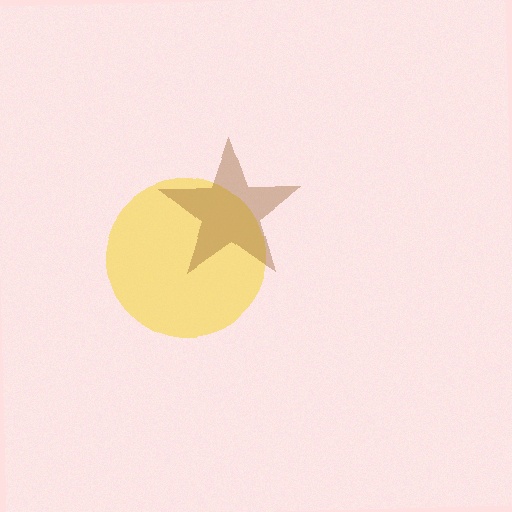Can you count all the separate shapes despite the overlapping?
Yes, there are 2 separate shapes.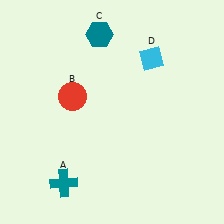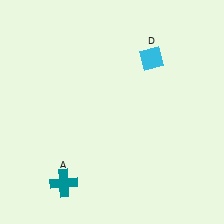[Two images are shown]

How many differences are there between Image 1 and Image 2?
There are 2 differences between the two images.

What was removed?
The teal hexagon (C), the red circle (B) were removed in Image 2.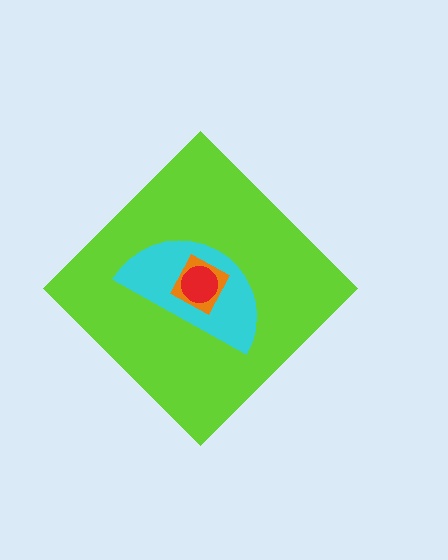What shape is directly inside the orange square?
The red circle.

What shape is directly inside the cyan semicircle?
The orange square.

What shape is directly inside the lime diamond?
The cyan semicircle.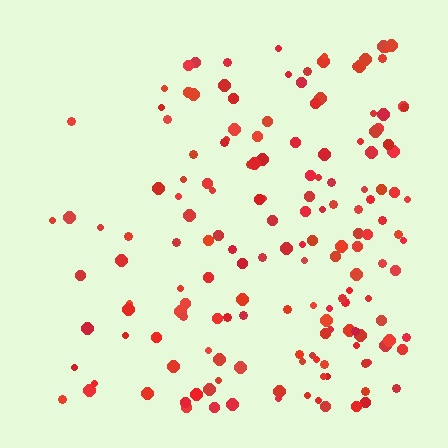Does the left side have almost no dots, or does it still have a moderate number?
Still a moderate number, just noticeably fewer than the right.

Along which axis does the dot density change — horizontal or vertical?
Horizontal.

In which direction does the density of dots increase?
From left to right, with the right side densest.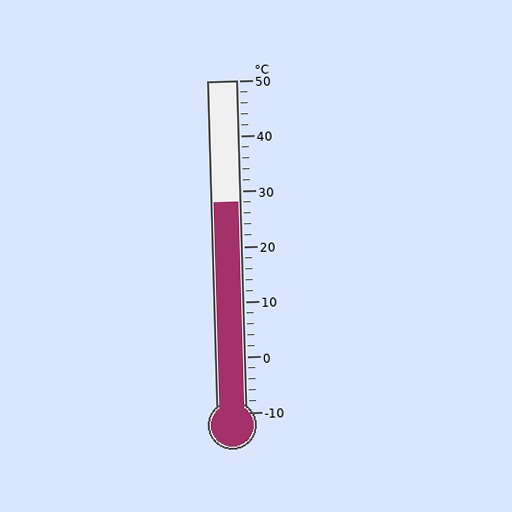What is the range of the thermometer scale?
The thermometer scale ranges from -10°C to 50°C.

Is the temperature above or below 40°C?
The temperature is below 40°C.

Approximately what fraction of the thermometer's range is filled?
The thermometer is filled to approximately 65% of its range.